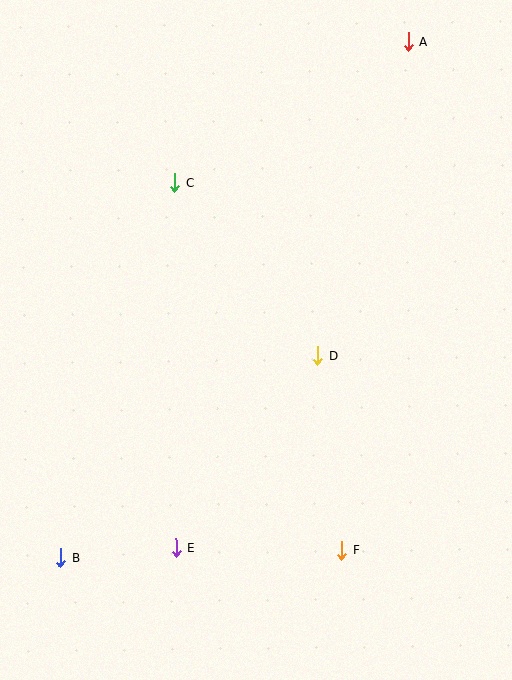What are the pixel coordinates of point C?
Point C is at (175, 183).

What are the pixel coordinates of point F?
Point F is at (342, 550).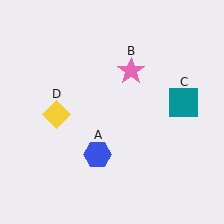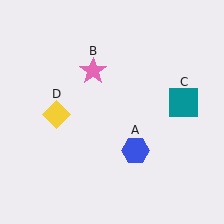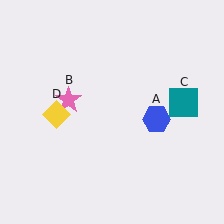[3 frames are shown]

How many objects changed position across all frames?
2 objects changed position: blue hexagon (object A), pink star (object B).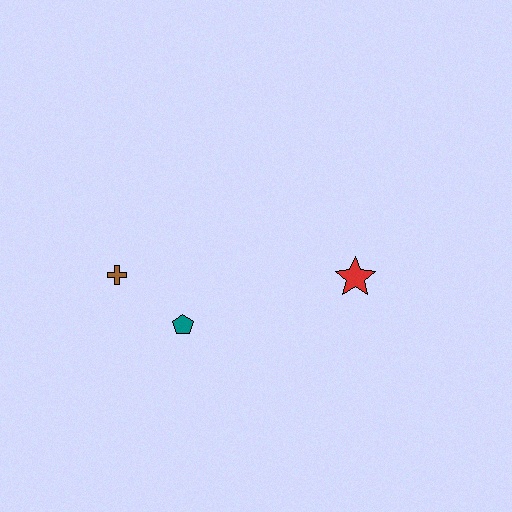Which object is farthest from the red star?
The brown cross is farthest from the red star.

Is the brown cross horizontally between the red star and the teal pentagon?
No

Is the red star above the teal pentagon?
Yes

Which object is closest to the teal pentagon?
The brown cross is closest to the teal pentagon.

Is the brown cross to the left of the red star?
Yes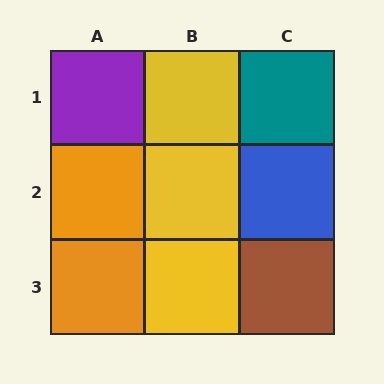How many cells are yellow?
3 cells are yellow.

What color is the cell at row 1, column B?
Yellow.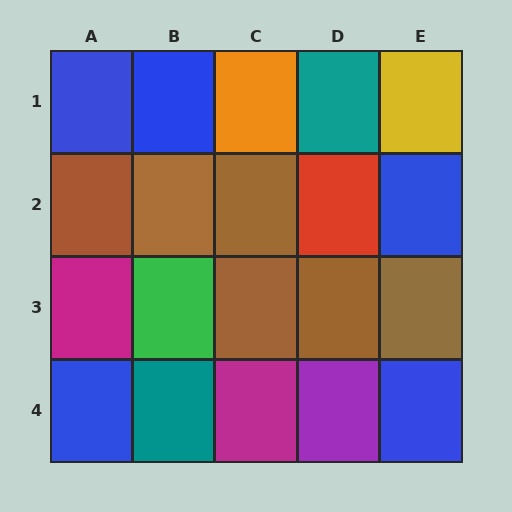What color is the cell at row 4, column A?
Blue.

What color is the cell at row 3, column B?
Green.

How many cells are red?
1 cell is red.